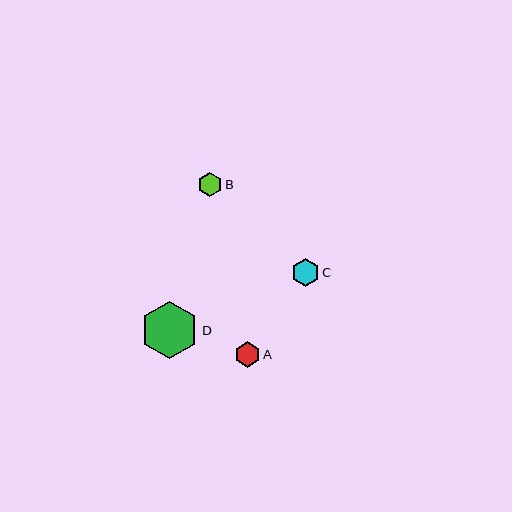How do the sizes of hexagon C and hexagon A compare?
Hexagon C and hexagon A are approximately the same size.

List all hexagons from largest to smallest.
From largest to smallest: D, C, A, B.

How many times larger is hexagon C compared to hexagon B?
Hexagon C is approximately 1.2 times the size of hexagon B.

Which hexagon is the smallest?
Hexagon B is the smallest with a size of approximately 24 pixels.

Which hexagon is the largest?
Hexagon D is the largest with a size of approximately 58 pixels.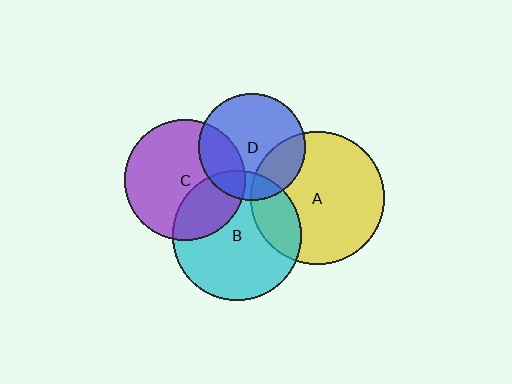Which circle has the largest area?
Circle A (yellow).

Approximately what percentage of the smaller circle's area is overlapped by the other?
Approximately 30%.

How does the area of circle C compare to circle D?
Approximately 1.3 times.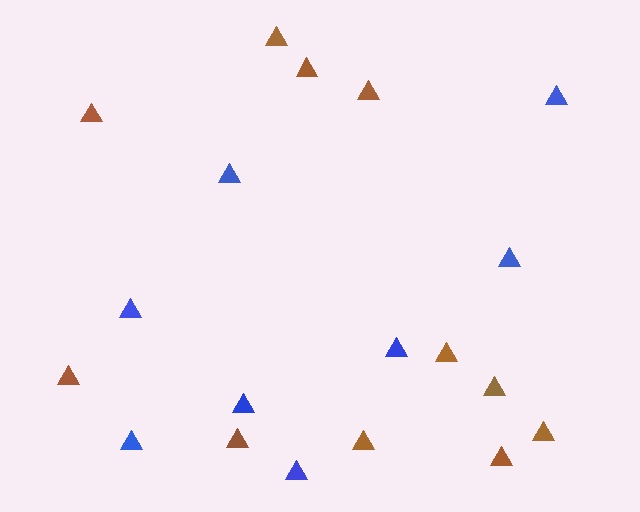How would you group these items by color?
There are 2 groups: one group of brown triangles (11) and one group of blue triangles (8).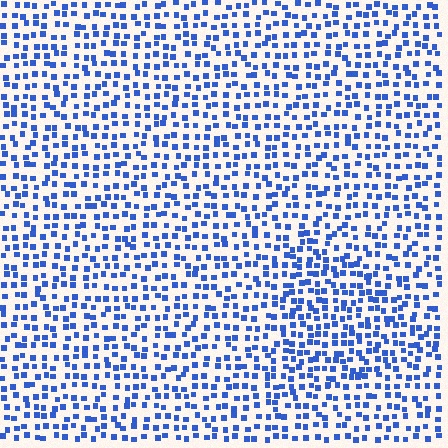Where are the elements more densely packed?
The elements are more densely packed inside the triangle boundary.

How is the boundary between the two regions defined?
The boundary is defined by a change in element density (approximately 1.4x ratio). All elements are the same color, size, and shape.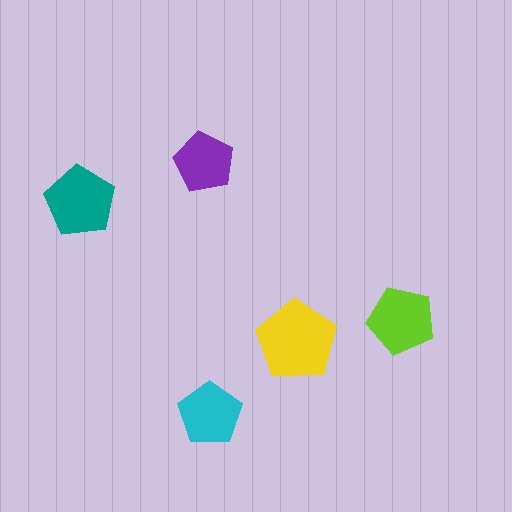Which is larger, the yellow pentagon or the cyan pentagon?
The yellow one.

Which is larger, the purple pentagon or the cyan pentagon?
The cyan one.